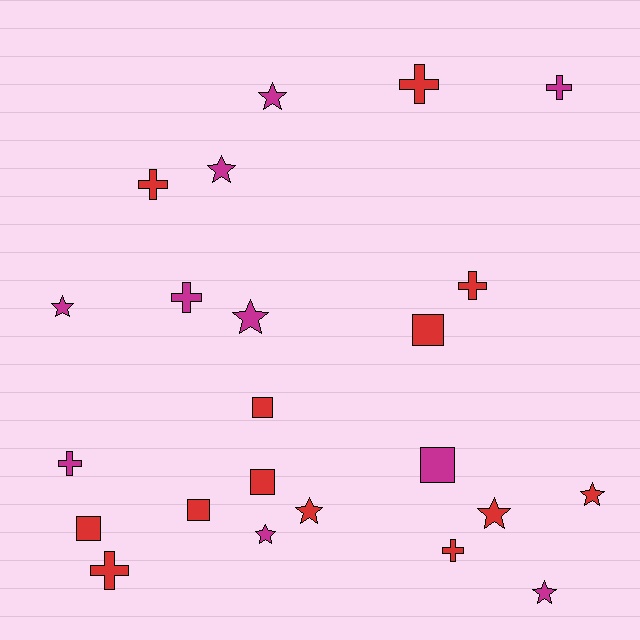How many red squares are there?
There are 5 red squares.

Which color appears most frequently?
Red, with 13 objects.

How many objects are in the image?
There are 23 objects.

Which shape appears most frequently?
Star, with 9 objects.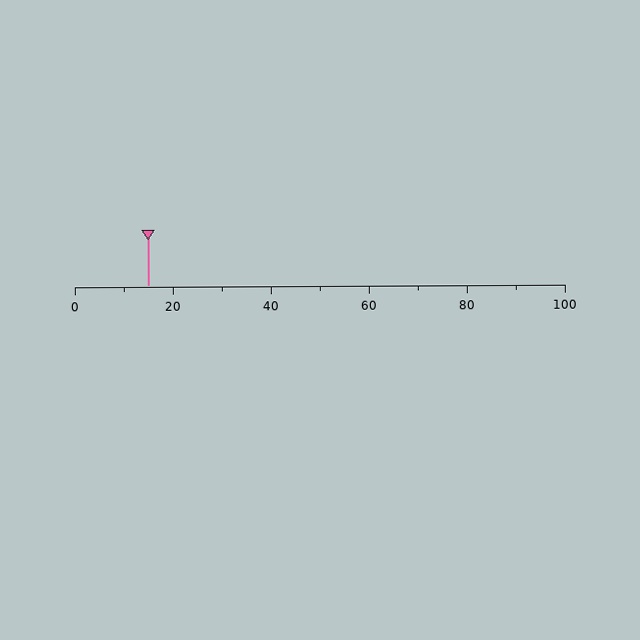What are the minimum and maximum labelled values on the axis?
The axis runs from 0 to 100.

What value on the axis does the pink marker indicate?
The marker indicates approximately 15.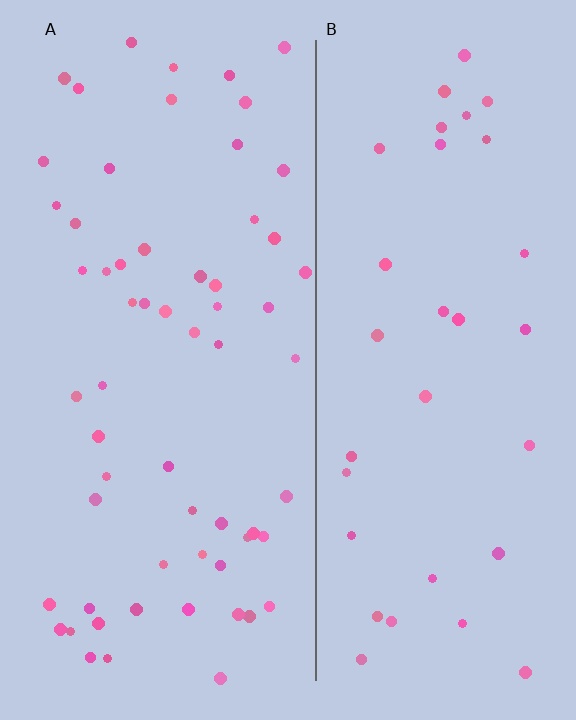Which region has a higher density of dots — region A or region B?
A (the left).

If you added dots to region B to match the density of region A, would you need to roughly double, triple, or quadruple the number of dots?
Approximately double.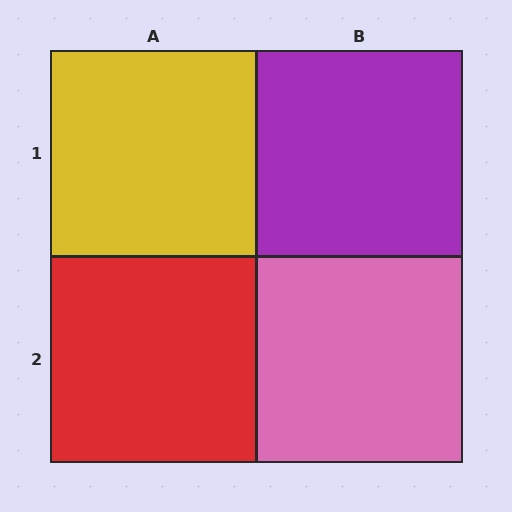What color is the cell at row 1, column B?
Purple.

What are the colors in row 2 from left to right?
Red, pink.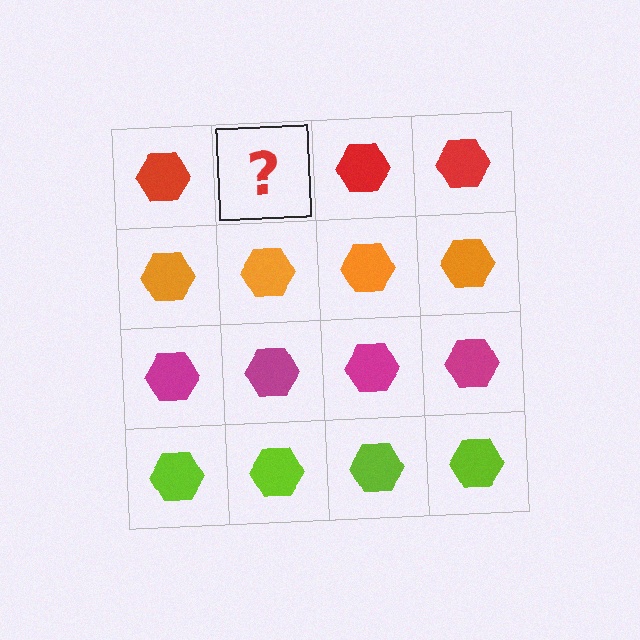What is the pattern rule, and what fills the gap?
The rule is that each row has a consistent color. The gap should be filled with a red hexagon.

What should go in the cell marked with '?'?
The missing cell should contain a red hexagon.